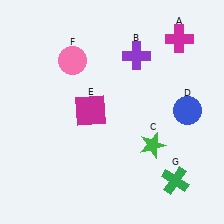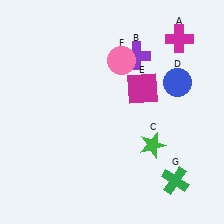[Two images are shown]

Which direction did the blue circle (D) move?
The blue circle (D) moved up.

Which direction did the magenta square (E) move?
The magenta square (E) moved right.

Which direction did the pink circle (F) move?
The pink circle (F) moved right.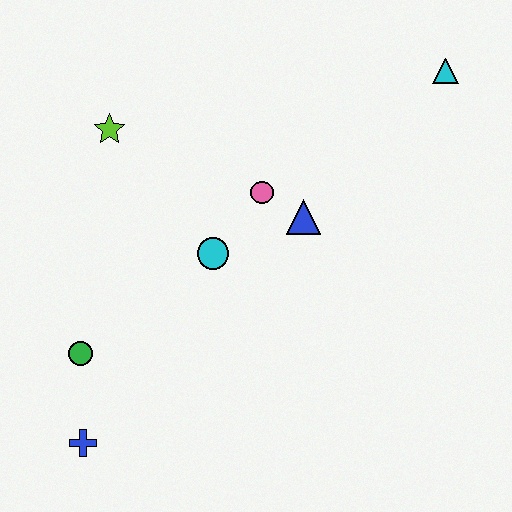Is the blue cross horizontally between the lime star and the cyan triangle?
No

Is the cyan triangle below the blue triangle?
No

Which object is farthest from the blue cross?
The cyan triangle is farthest from the blue cross.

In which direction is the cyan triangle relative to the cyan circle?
The cyan triangle is to the right of the cyan circle.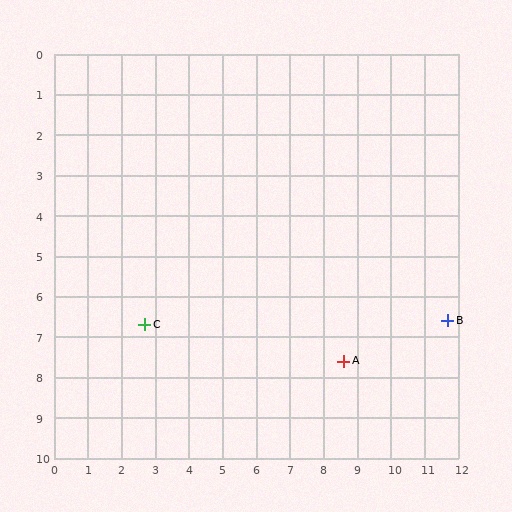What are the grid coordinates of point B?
Point B is at approximately (11.7, 6.6).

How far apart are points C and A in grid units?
Points C and A are about 6.0 grid units apart.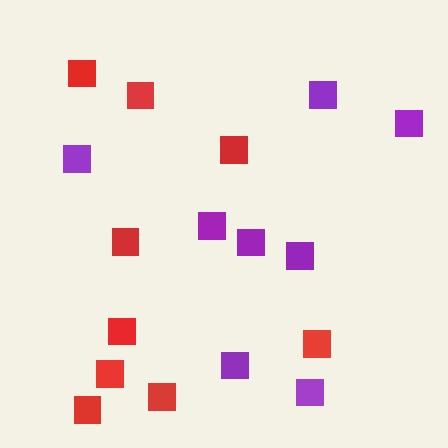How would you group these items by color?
There are 2 groups: one group of purple squares (8) and one group of red squares (9).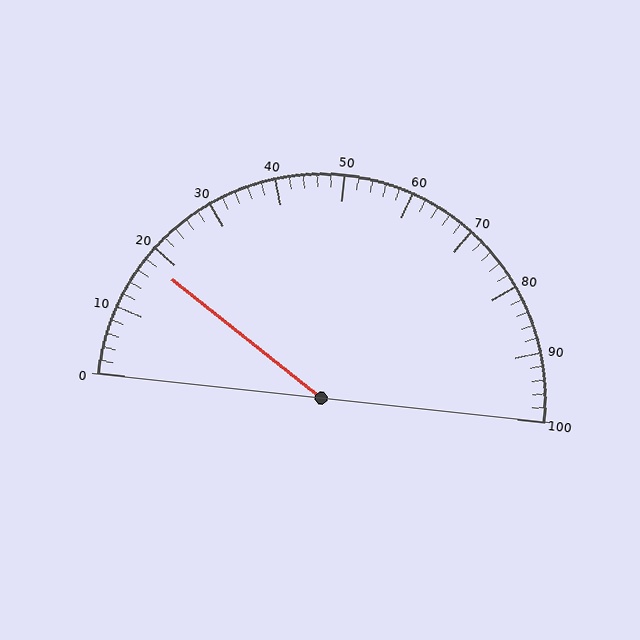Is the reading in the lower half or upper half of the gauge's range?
The reading is in the lower half of the range (0 to 100).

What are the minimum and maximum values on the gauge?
The gauge ranges from 0 to 100.